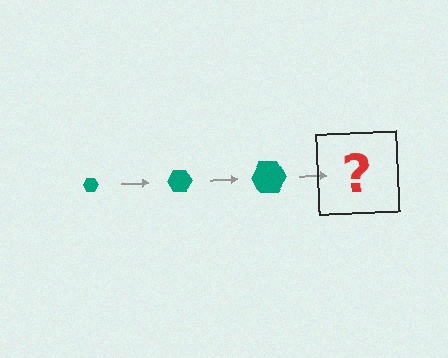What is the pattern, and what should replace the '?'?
The pattern is that the hexagon gets progressively larger each step. The '?' should be a teal hexagon, larger than the previous one.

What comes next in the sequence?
The next element should be a teal hexagon, larger than the previous one.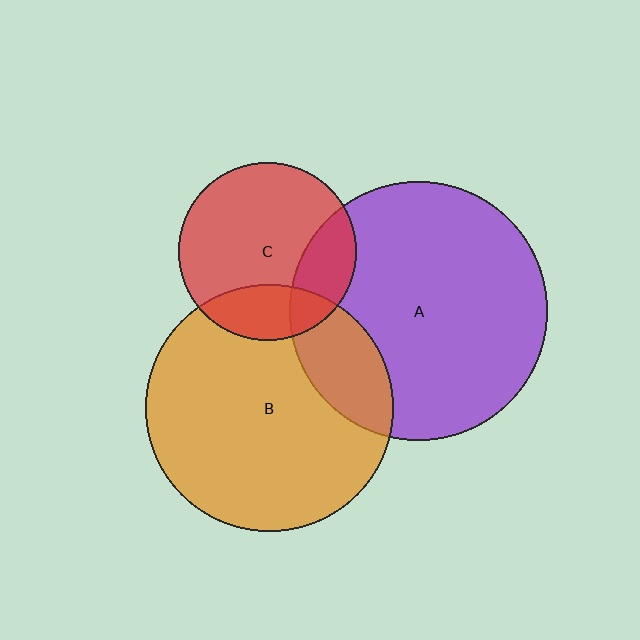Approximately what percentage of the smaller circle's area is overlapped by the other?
Approximately 20%.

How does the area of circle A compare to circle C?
Approximately 2.1 times.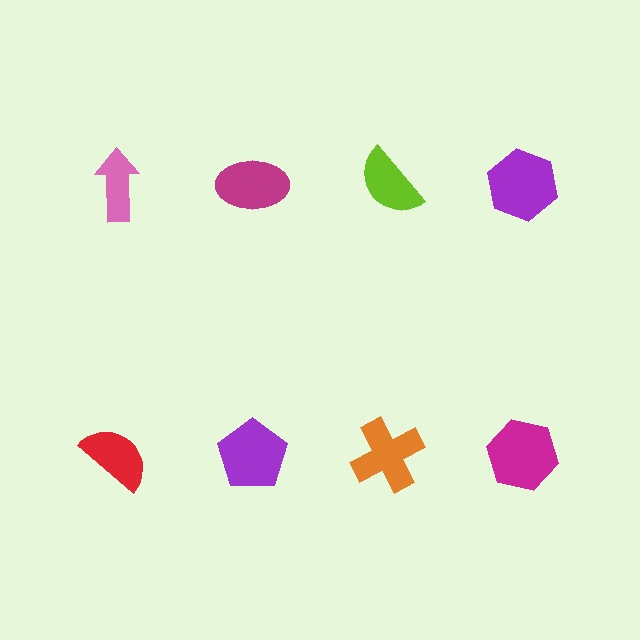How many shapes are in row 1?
4 shapes.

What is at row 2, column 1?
A red semicircle.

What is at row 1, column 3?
A lime semicircle.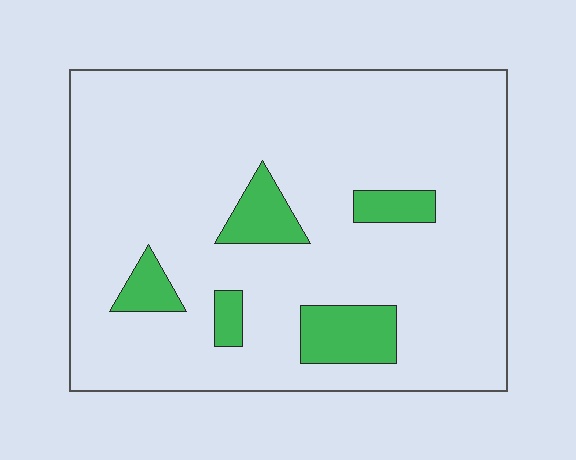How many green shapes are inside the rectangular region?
5.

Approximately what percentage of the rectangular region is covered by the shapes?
Approximately 10%.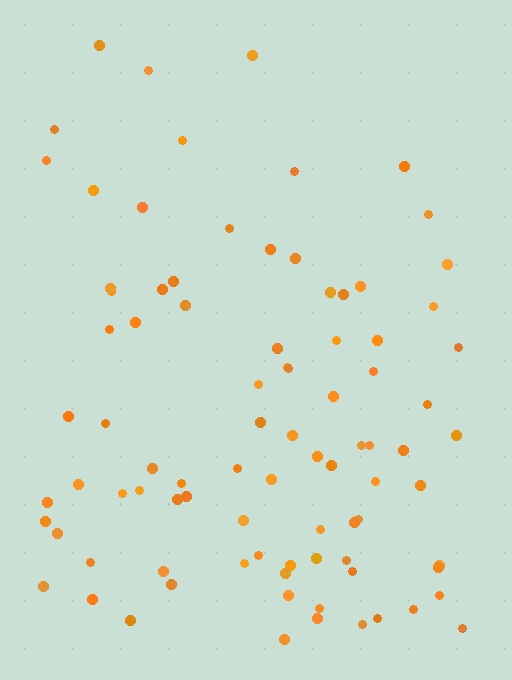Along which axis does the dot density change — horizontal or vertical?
Vertical.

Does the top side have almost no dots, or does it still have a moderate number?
Still a moderate number, just noticeably fewer than the bottom.